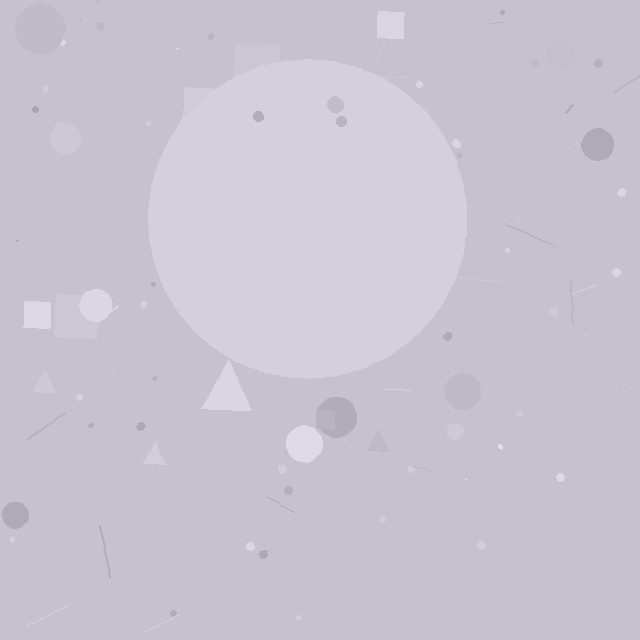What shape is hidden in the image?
A circle is hidden in the image.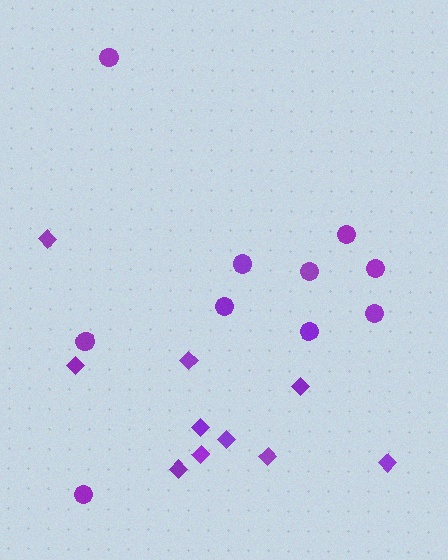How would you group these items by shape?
There are 2 groups: one group of diamonds (10) and one group of circles (10).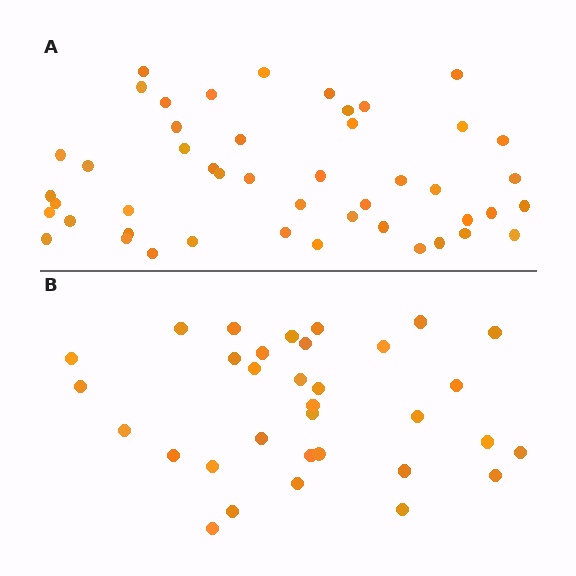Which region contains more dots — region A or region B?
Region A (the top region) has more dots.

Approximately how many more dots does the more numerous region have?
Region A has approximately 15 more dots than region B.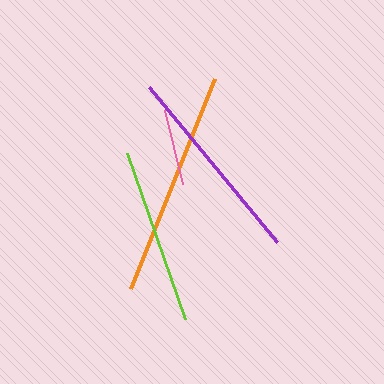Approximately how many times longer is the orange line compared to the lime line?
The orange line is approximately 1.3 times the length of the lime line.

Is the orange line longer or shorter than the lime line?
The orange line is longer than the lime line.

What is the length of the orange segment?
The orange segment is approximately 226 pixels long.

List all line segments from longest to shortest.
From longest to shortest: orange, purple, lime, pink.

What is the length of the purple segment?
The purple segment is approximately 201 pixels long.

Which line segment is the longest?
The orange line is the longest at approximately 226 pixels.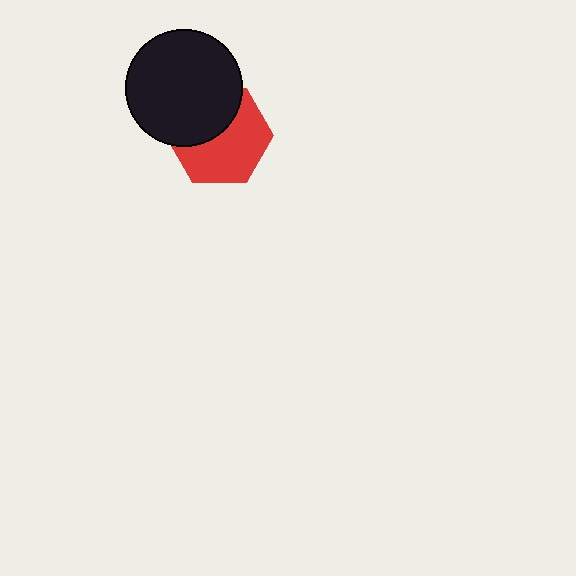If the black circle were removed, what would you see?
You would see the complete red hexagon.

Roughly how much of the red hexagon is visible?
About half of it is visible (roughly 59%).